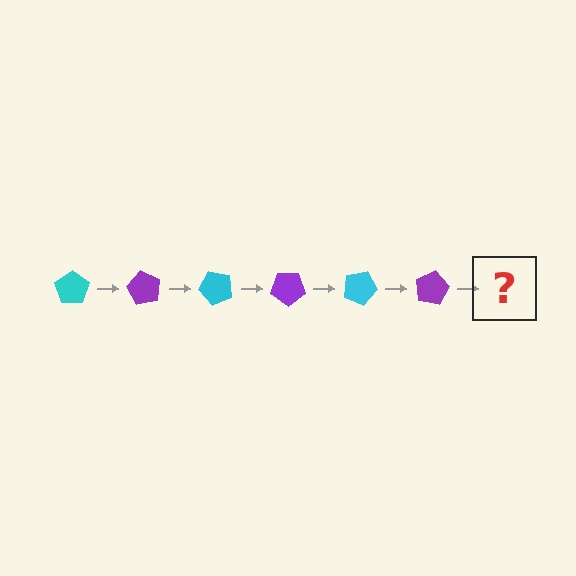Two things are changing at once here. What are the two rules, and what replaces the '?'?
The two rules are that it rotates 60 degrees each step and the color cycles through cyan and purple. The '?' should be a cyan pentagon, rotated 360 degrees from the start.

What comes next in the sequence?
The next element should be a cyan pentagon, rotated 360 degrees from the start.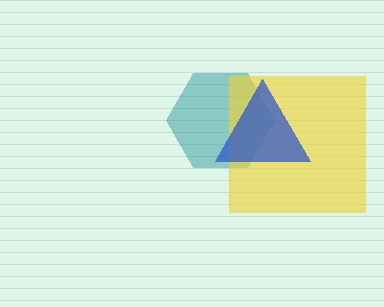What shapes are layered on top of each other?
The layered shapes are: a teal hexagon, a yellow square, a blue triangle.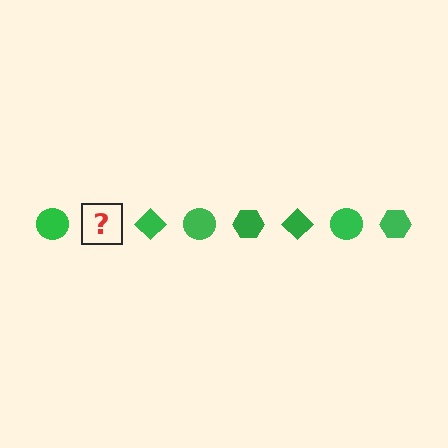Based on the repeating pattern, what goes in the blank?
The blank should be a green hexagon.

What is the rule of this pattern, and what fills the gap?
The rule is that the pattern cycles through circle, hexagon, diamond shapes in green. The gap should be filled with a green hexagon.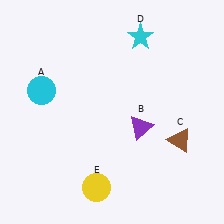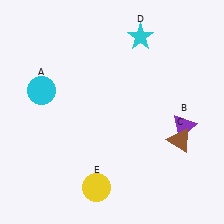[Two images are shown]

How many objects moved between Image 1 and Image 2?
1 object moved between the two images.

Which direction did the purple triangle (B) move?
The purple triangle (B) moved right.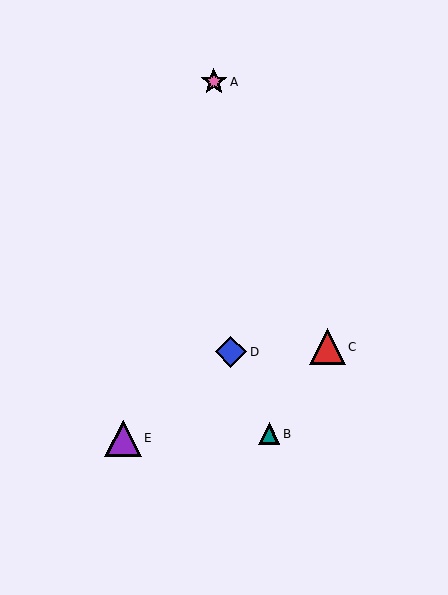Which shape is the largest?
The purple triangle (labeled E) is the largest.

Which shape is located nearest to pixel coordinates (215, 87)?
The pink star (labeled A) at (214, 82) is nearest to that location.